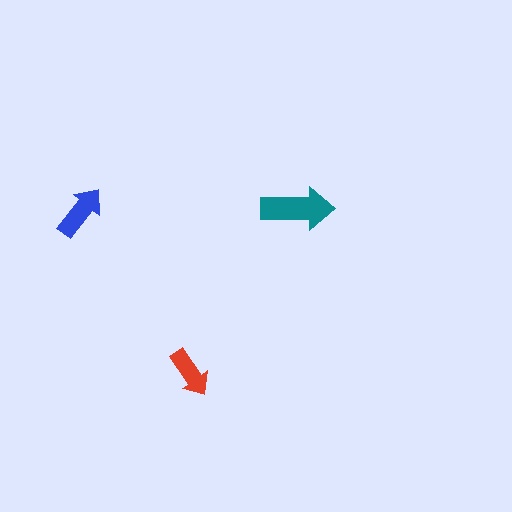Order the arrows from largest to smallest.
the teal one, the blue one, the red one.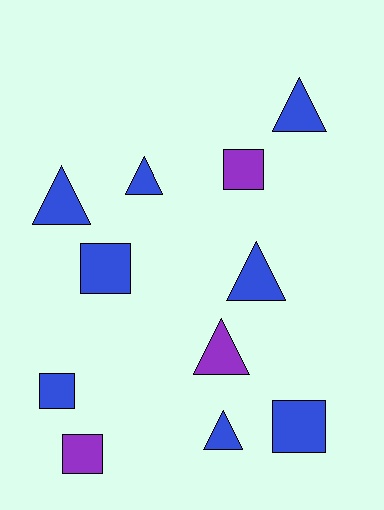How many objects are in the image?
There are 11 objects.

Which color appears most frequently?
Blue, with 8 objects.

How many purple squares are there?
There are 2 purple squares.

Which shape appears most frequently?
Triangle, with 6 objects.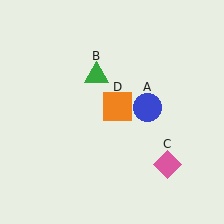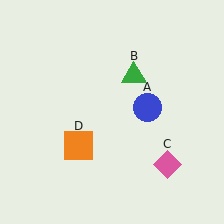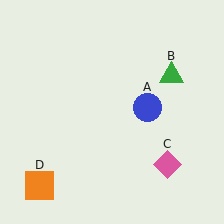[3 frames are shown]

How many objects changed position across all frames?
2 objects changed position: green triangle (object B), orange square (object D).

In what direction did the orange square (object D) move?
The orange square (object D) moved down and to the left.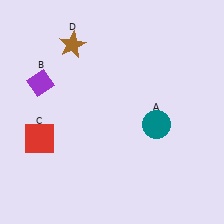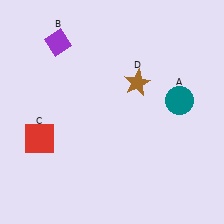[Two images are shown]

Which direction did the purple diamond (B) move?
The purple diamond (B) moved up.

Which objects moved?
The objects that moved are: the teal circle (A), the purple diamond (B), the brown star (D).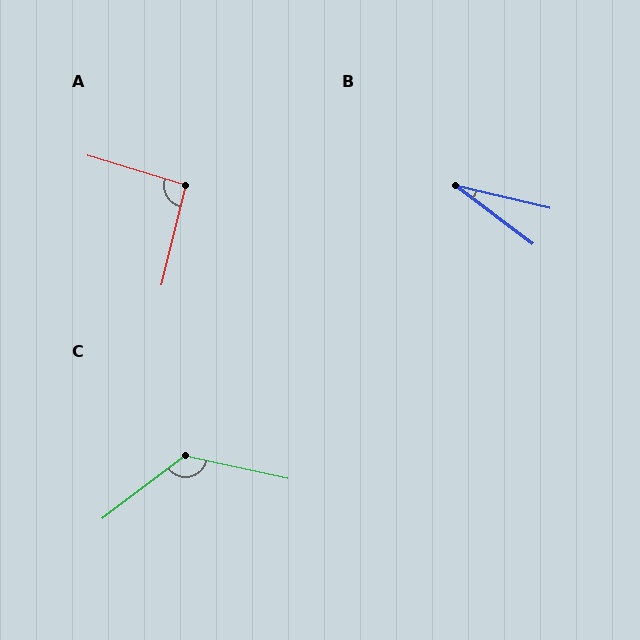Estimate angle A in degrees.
Approximately 93 degrees.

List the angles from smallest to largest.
B (23°), A (93°), C (131°).